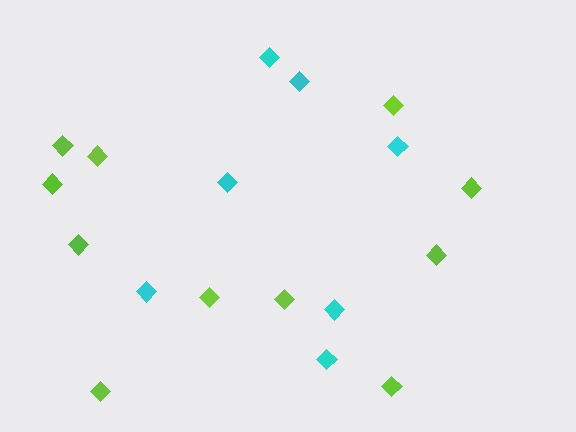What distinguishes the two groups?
There are 2 groups: one group of lime diamonds (11) and one group of cyan diamonds (7).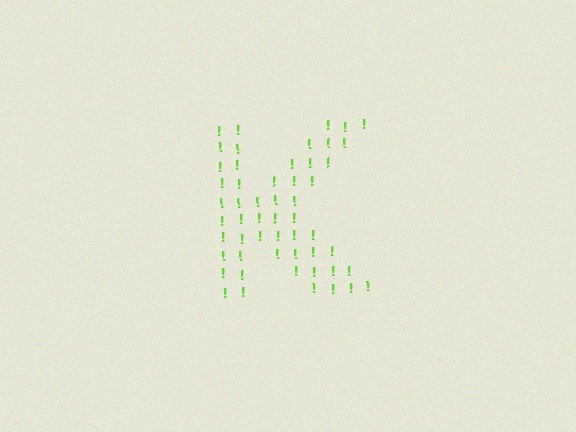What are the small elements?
The small elements are exclamation marks.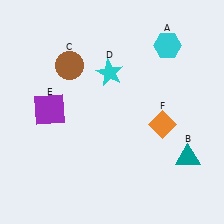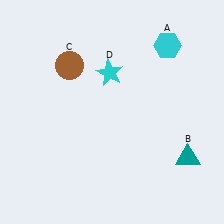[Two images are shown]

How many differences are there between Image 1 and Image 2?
There are 2 differences between the two images.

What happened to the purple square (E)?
The purple square (E) was removed in Image 2. It was in the top-left area of Image 1.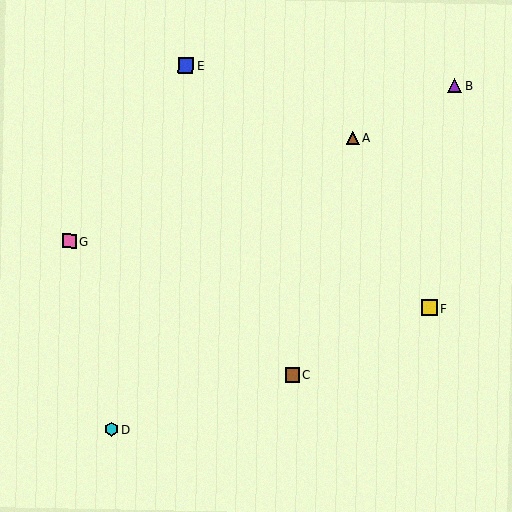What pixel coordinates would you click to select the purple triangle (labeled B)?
Click at (455, 85) to select the purple triangle B.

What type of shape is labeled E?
Shape E is a blue square.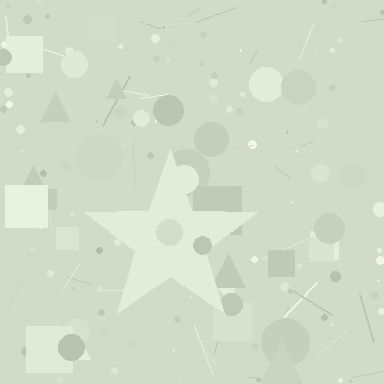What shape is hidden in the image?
A star is hidden in the image.